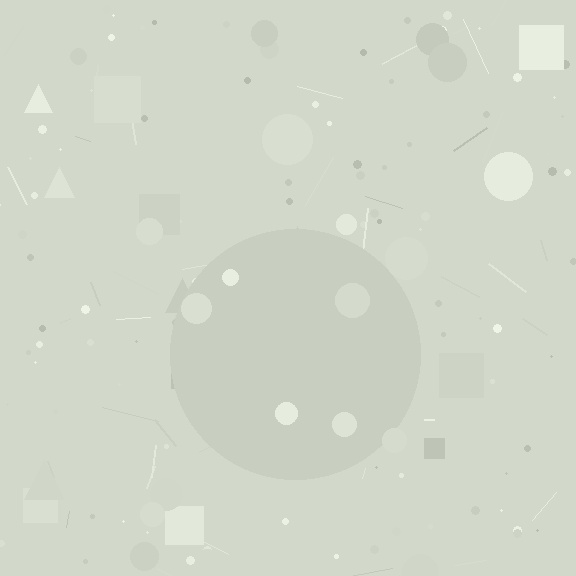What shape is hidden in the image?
A circle is hidden in the image.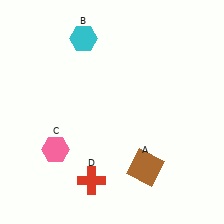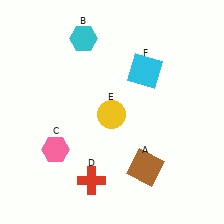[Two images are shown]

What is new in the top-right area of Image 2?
A cyan square (F) was added in the top-right area of Image 2.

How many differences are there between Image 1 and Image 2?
There are 2 differences between the two images.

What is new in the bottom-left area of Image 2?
A yellow circle (E) was added in the bottom-left area of Image 2.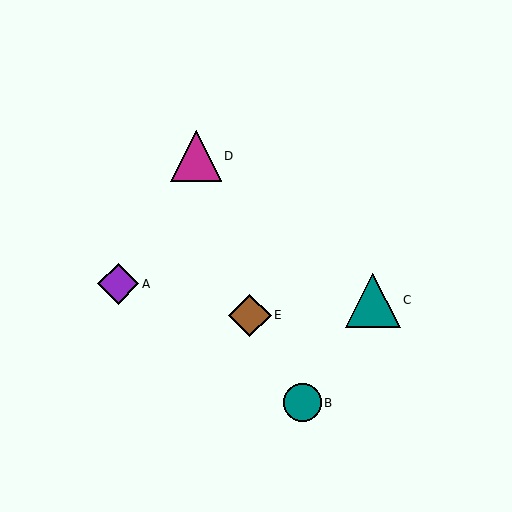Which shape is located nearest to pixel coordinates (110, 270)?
The purple diamond (labeled A) at (118, 284) is nearest to that location.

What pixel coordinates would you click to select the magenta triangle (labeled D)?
Click at (196, 156) to select the magenta triangle D.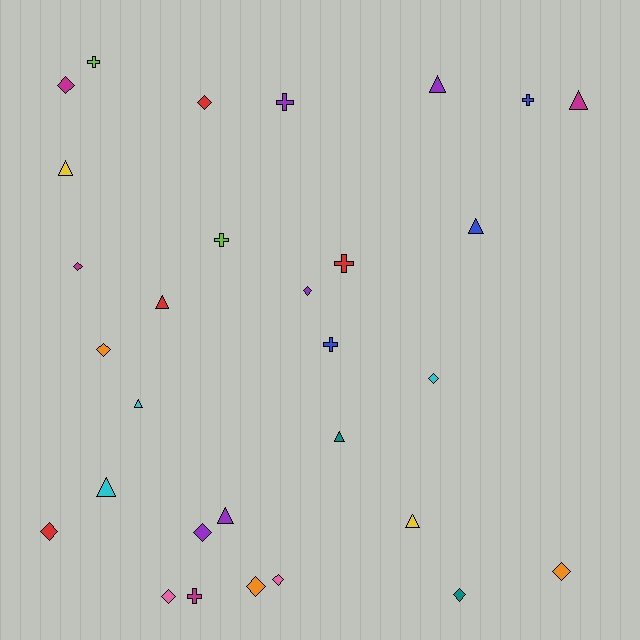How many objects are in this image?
There are 30 objects.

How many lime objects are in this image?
There are 2 lime objects.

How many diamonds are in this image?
There are 13 diamonds.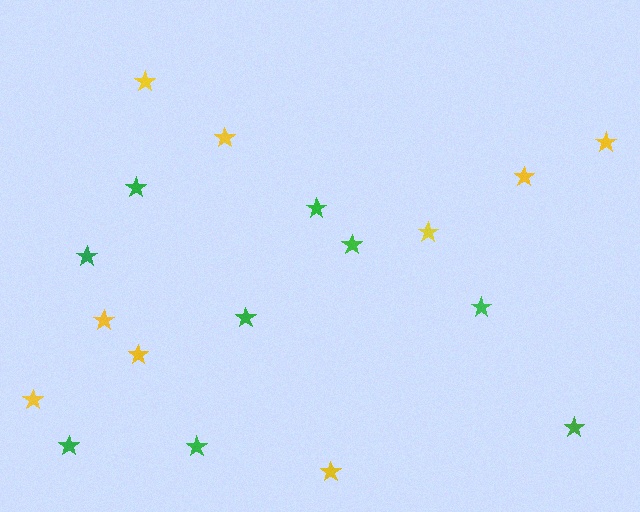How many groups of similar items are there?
There are 2 groups: one group of green stars (9) and one group of yellow stars (9).